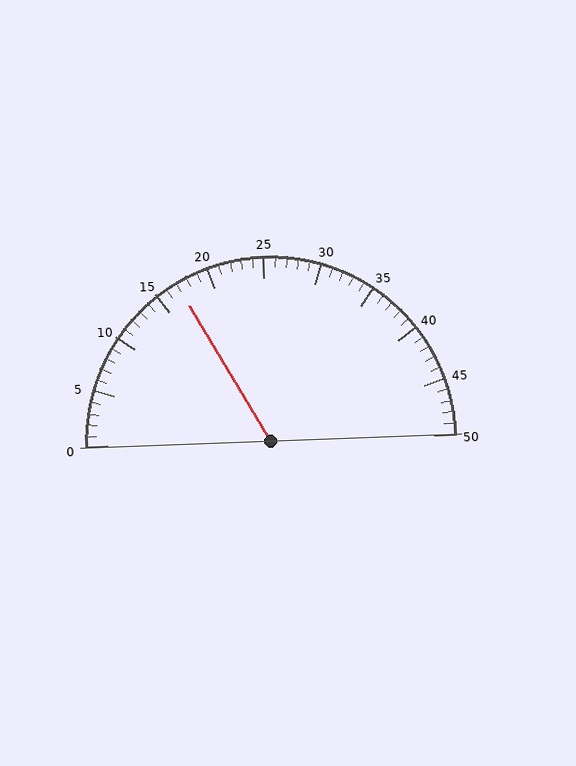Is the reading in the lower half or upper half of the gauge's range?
The reading is in the lower half of the range (0 to 50).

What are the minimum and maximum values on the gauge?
The gauge ranges from 0 to 50.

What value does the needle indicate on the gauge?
The needle indicates approximately 17.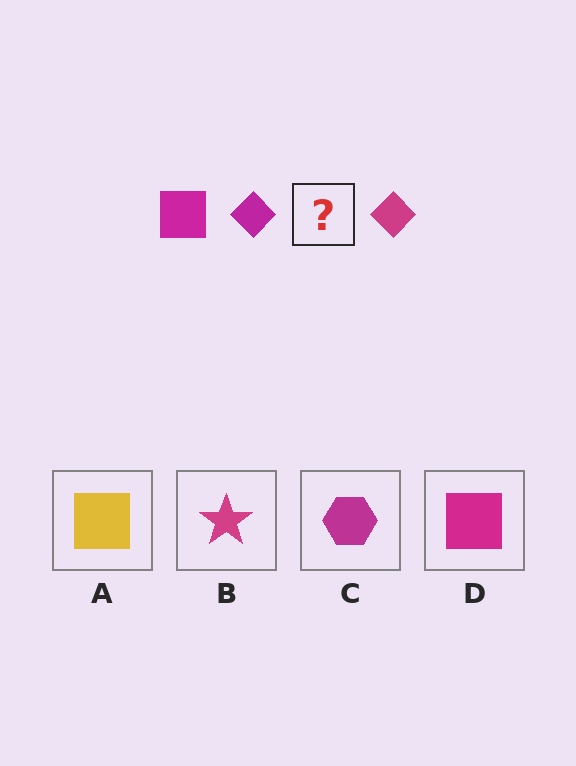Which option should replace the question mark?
Option D.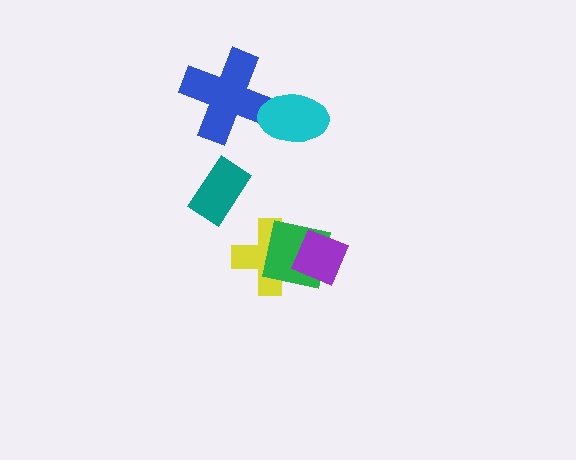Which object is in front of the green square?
The purple diamond is in front of the green square.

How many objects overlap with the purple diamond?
2 objects overlap with the purple diamond.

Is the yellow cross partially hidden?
Yes, it is partially covered by another shape.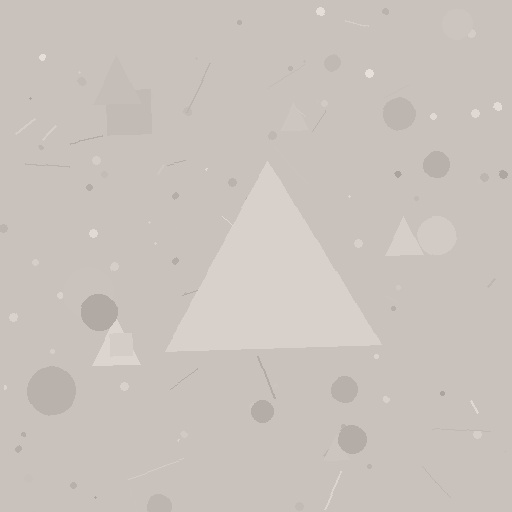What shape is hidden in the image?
A triangle is hidden in the image.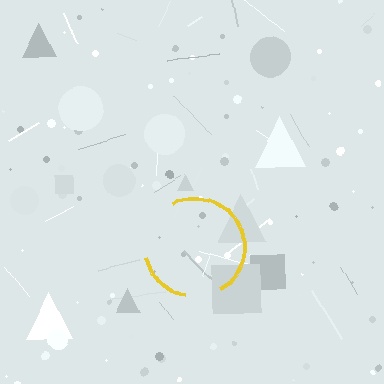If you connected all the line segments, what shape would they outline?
They would outline a circle.